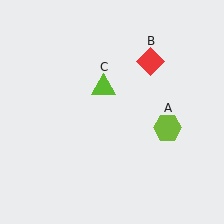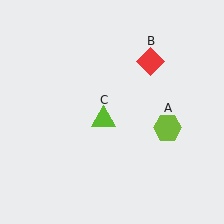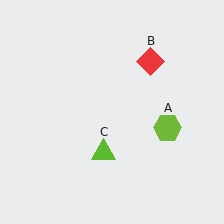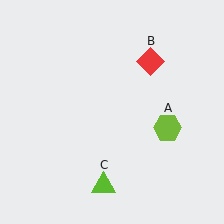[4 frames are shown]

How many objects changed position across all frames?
1 object changed position: lime triangle (object C).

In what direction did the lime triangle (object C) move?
The lime triangle (object C) moved down.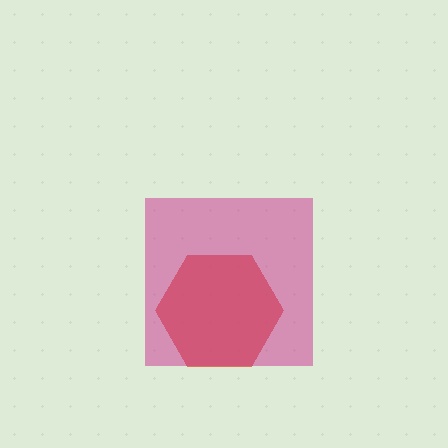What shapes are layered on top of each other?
The layered shapes are: a red hexagon, a magenta square.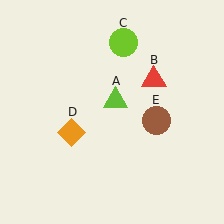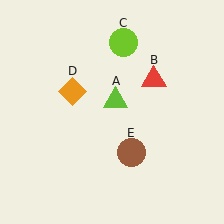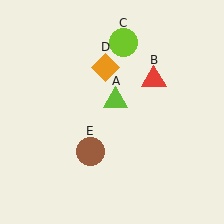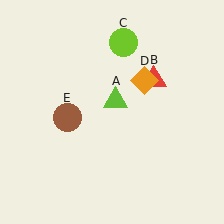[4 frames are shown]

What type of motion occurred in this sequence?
The orange diamond (object D), brown circle (object E) rotated clockwise around the center of the scene.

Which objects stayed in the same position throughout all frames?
Lime triangle (object A) and red triangle (object B) and lime circle (object C) remained stationary.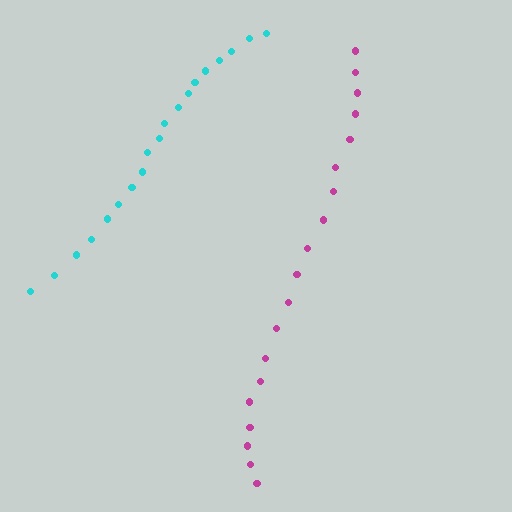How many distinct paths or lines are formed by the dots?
There are 2 distinct paths.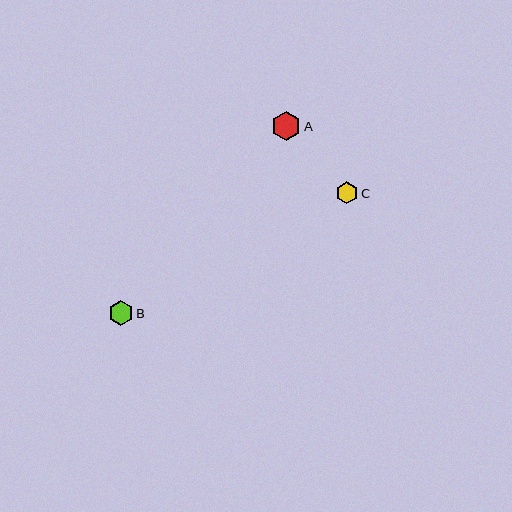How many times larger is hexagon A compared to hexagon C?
Hexagon A is approximately 1.3 times the size of hexagon C.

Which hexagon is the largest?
Hexagon A is the largest with a size of approximately 29 pixels.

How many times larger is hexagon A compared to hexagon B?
Hexagon A is approximately 1.2 times the size of hexagon B.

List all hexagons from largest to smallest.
From largest to smallest: A, B, C.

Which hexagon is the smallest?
Hexagon C is the smallest with a size of approximately 22 pixels.